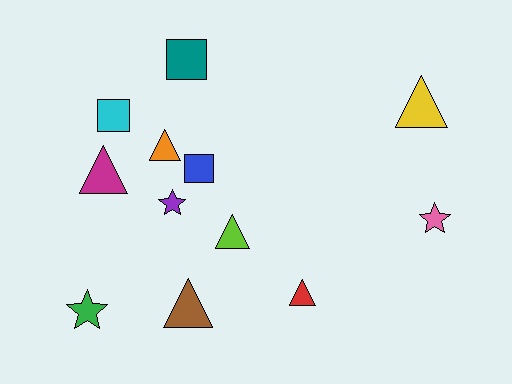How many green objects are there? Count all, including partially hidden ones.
There is 1 green object.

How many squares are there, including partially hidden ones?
There are 3 squares.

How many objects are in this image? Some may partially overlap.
There are 12 objects.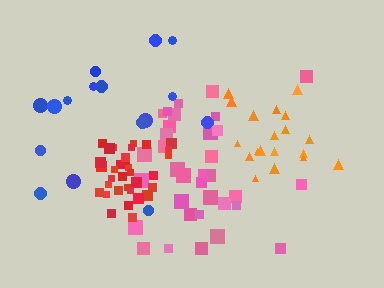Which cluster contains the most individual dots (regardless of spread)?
Red (35).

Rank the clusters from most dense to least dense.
red, orange, pink, blue.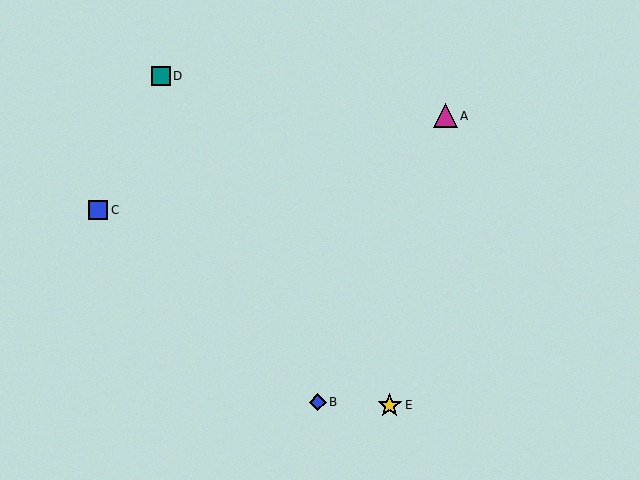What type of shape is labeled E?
Shape E is a yellow star.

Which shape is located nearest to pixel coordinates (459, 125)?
The magenta triangle (labeled A) at (445, 116) is nearest to that location.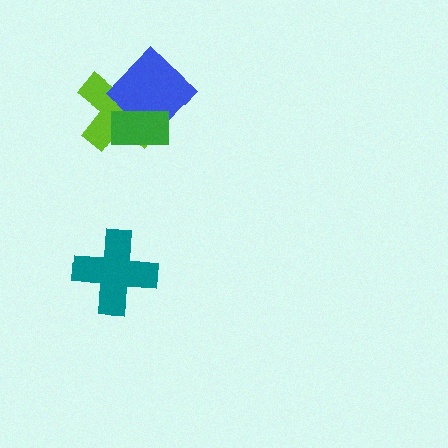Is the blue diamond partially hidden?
Yes, it is partially covered by another shape.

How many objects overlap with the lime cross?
2 objects overlap with the lime cross.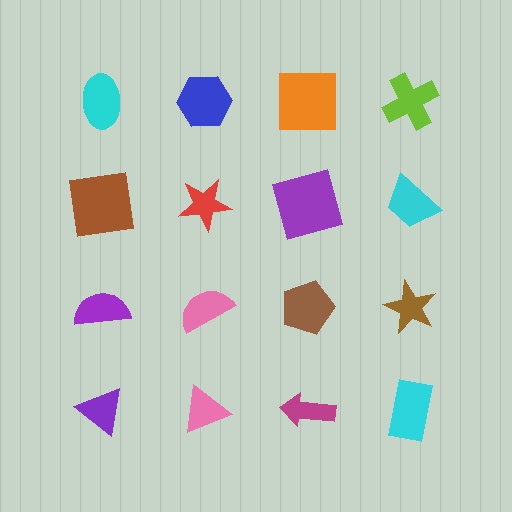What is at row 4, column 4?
A cyan rectangle.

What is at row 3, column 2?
A pink semicircle.